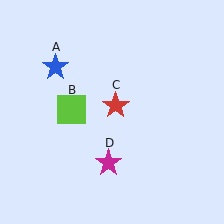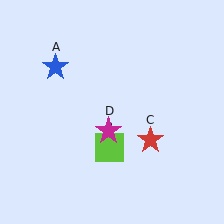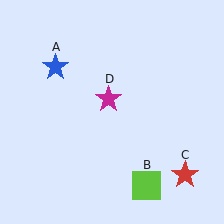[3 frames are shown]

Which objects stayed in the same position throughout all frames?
Blue star (object A) remained stationary.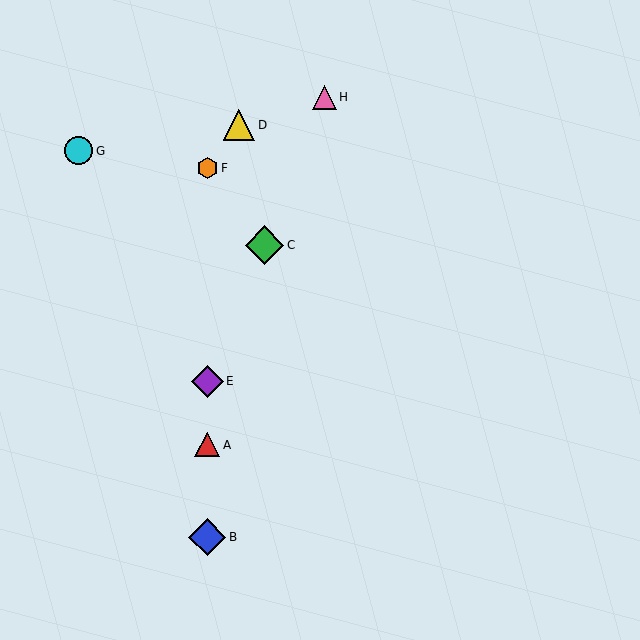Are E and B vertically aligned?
Yes, both are at x≈207.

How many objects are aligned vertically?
4 objects (A, B, E, F) are aligned vertically.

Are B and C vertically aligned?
No, B is at x≈207 and C is at x≈264.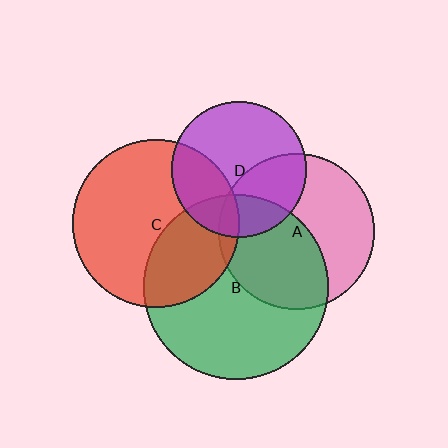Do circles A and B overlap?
Yes.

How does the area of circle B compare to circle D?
Approximately 1.9 times.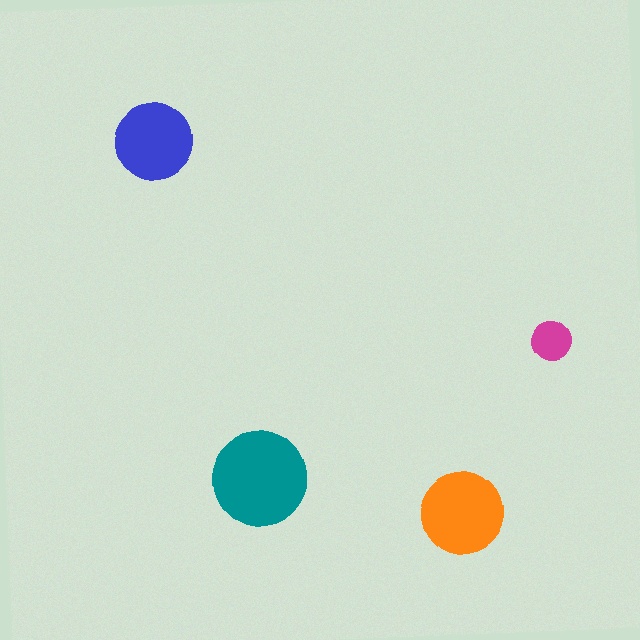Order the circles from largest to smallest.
the teal one, the orange one, the blue one, the magenta one.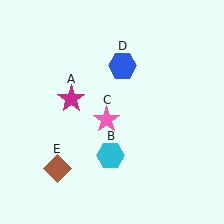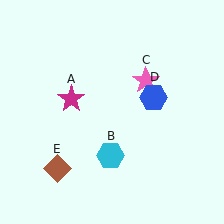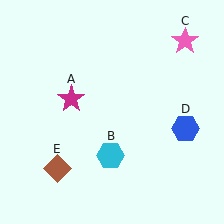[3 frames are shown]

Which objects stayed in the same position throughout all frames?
Magenta star (object A) and cyan hexagon (object B) and brown diamond (object E) remained stationary.